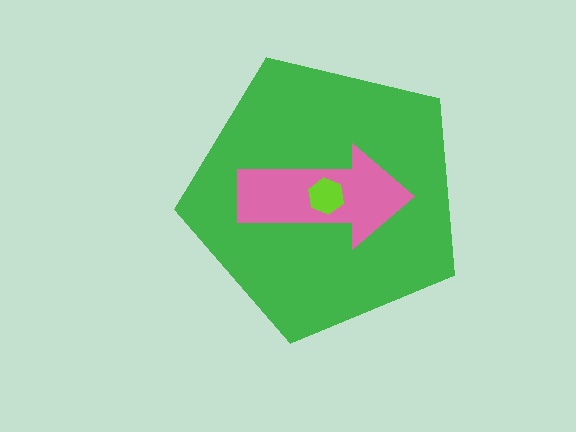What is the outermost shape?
The green pentagon.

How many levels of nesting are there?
3.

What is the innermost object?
The lime hexagon.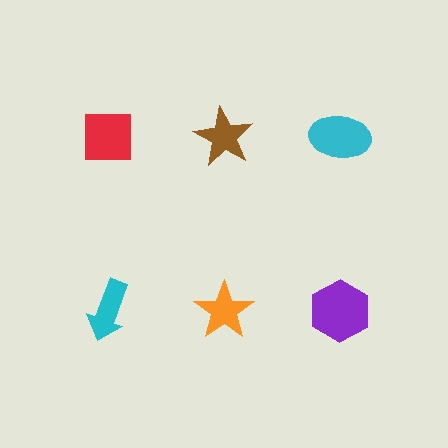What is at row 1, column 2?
A brown star.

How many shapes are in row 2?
3 shapes.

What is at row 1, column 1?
A red square.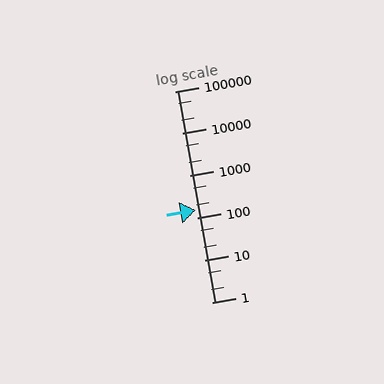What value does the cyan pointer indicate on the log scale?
The pointer indicates approximately 150.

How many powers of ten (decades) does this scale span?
The scale spans 5 decades, from 1 to 100000.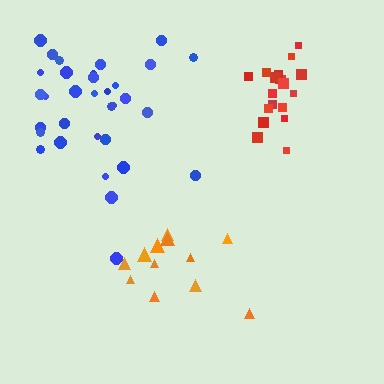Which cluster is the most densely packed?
Red.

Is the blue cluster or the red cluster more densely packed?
Red.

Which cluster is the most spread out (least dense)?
Blue.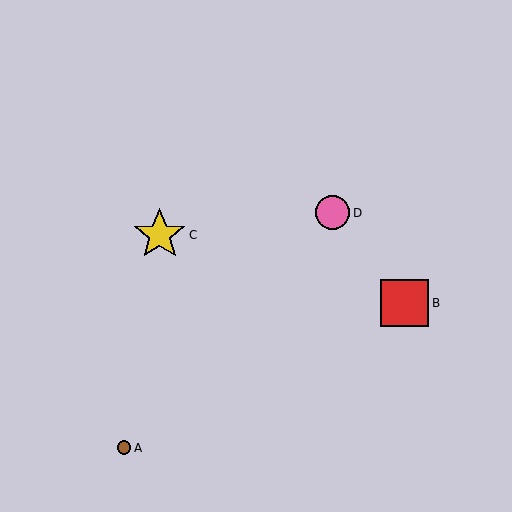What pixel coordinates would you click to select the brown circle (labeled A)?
Click at (124, 448) to select the brown circle A.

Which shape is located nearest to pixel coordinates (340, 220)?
The pink circle (labeled D) at (333, 213) is nearest to that location.